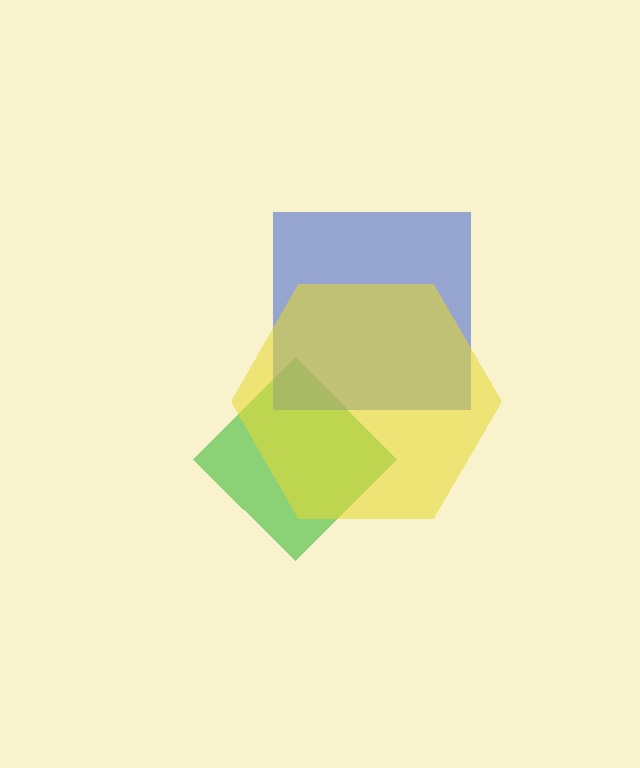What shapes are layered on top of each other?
The layered shapes are: a green diamond, a blue square, a yellow hexagon.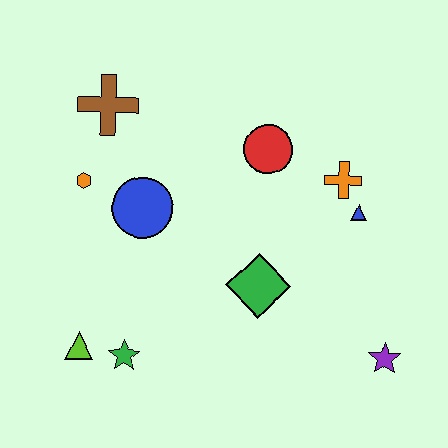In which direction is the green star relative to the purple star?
The green star is to the left of the purple star.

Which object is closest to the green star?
The lime triangle is closest to the green star.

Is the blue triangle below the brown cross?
Yes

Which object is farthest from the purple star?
The brown cross is farthest from the purple star.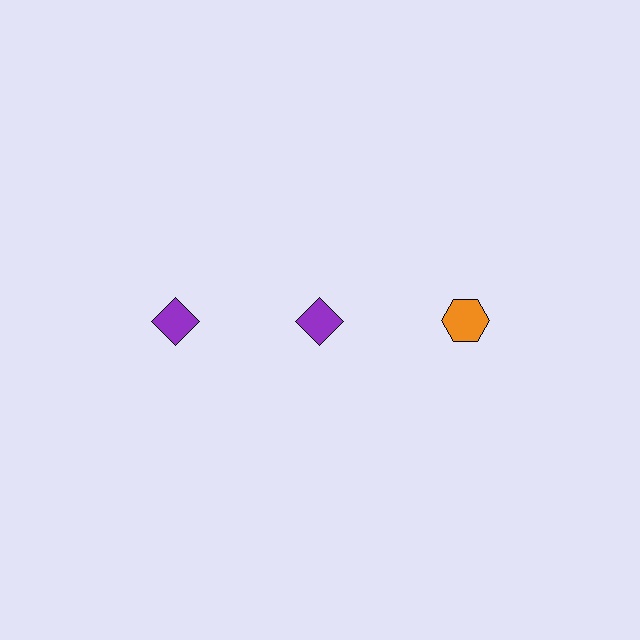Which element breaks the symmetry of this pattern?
The orange hexagon in the top row, center column breaks the symmetry. All other shapes are purple diamonds.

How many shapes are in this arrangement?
There are 3 shapes arranged in a grid pattern.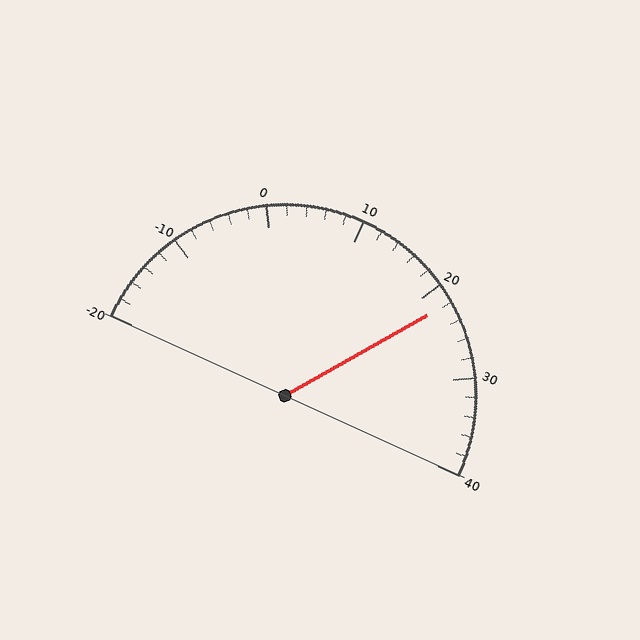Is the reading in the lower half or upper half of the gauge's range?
The reading is in the upper half of the range (-20 to 40).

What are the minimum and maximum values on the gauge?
The gauge ranges from -20 to 40.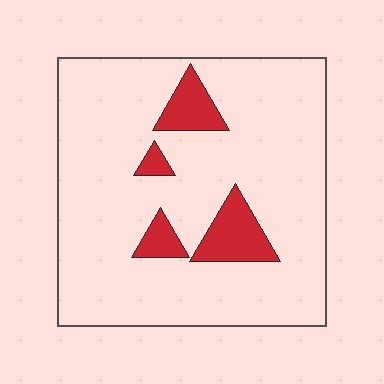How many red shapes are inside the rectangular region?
4.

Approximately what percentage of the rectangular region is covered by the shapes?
Approximately 10%.